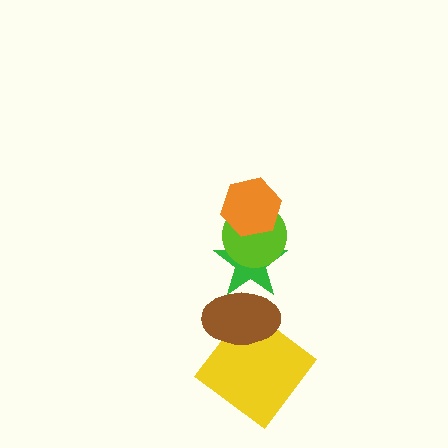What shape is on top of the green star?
The lime circle is on top of the green star.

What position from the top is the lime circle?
The lime circle is 2nd from the top.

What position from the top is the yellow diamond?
The yellow diamond is 5th from the top.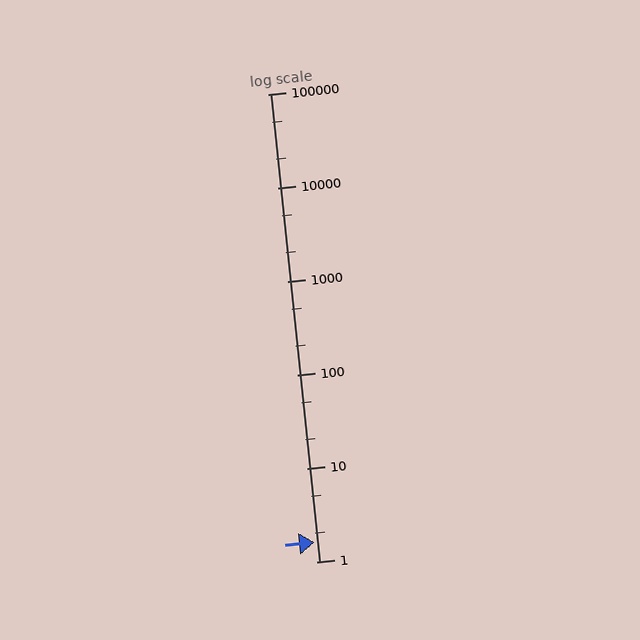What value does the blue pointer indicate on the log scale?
The pointer indicates approximately 1.6.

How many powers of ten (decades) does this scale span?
The scale spans 5 decades, from 1 to 100000.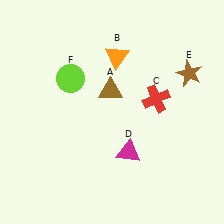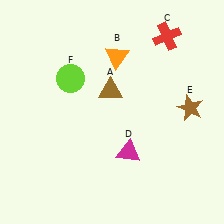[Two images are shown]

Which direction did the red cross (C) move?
The red cross (C) moved up.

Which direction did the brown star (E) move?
The brown star (E) moved down.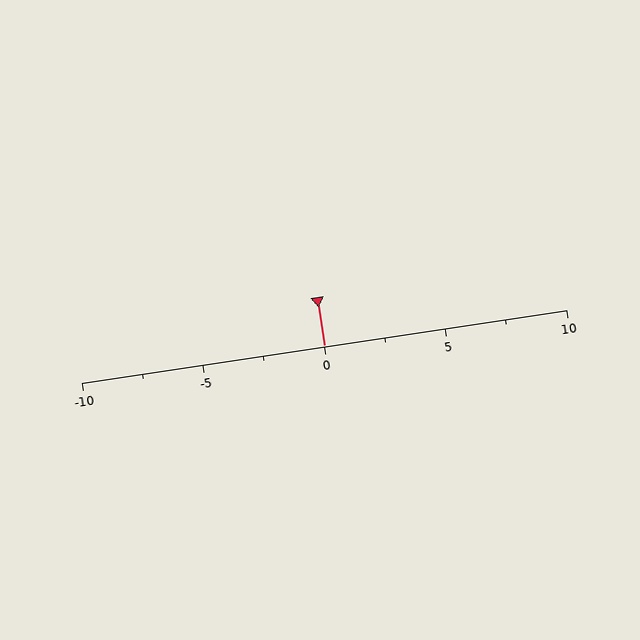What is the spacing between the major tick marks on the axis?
The major ticks are spaced 5 apart.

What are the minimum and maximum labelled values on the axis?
The axis runs from -10 to 10.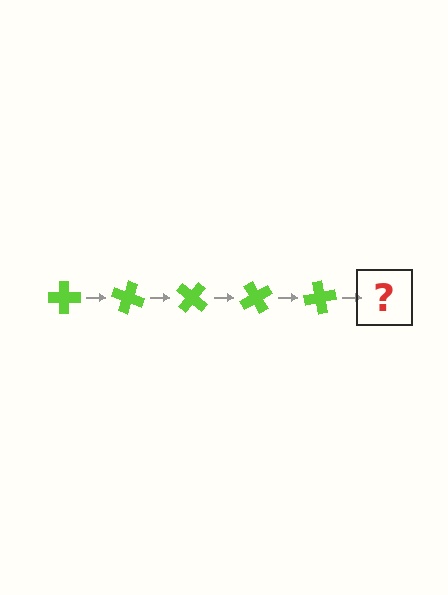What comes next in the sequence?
The next element should be a lime cross rotated 100 degrees.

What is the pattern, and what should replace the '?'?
The pattern is that the cross rotates 20 degrees each step. The '?' should be a lime cross rotated 100 degrees.